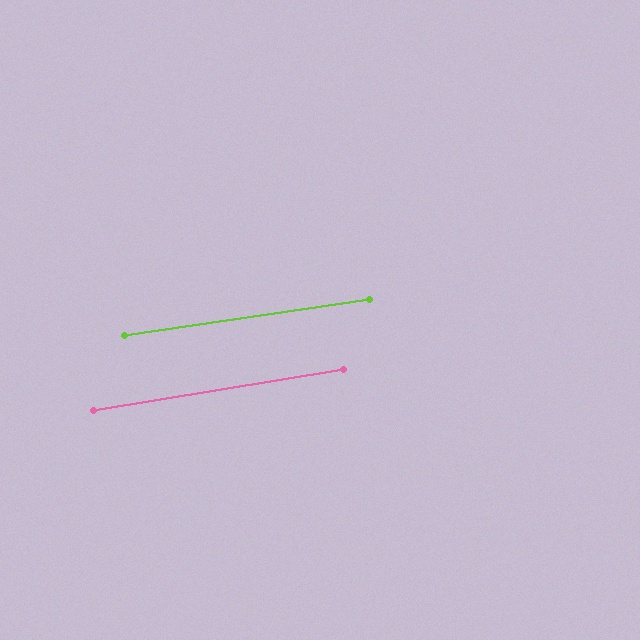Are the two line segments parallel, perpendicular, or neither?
Parallel — their directions differ by only 1.1°.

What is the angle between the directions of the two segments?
Approximately 1 degree.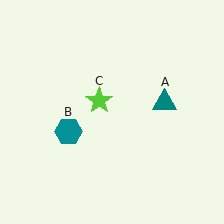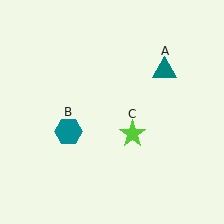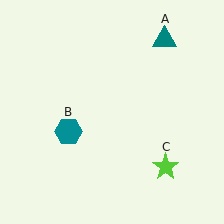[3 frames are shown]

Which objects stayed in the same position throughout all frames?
Teal hexagon (object B) remained stationary.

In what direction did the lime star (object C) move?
The lime star (object C) moved down and to the right.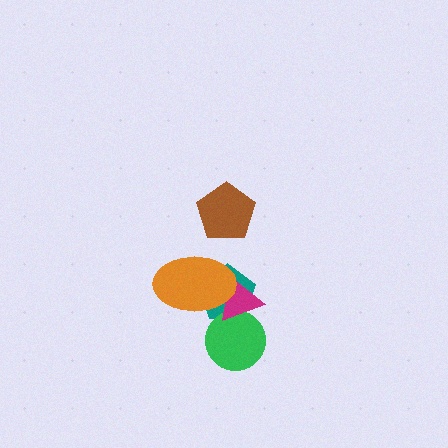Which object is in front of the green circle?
The magenta triangle is in front of the green circle.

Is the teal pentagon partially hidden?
Yes, it is partially covered by another shape.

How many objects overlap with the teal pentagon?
3 objects overlap with the teal pentagon.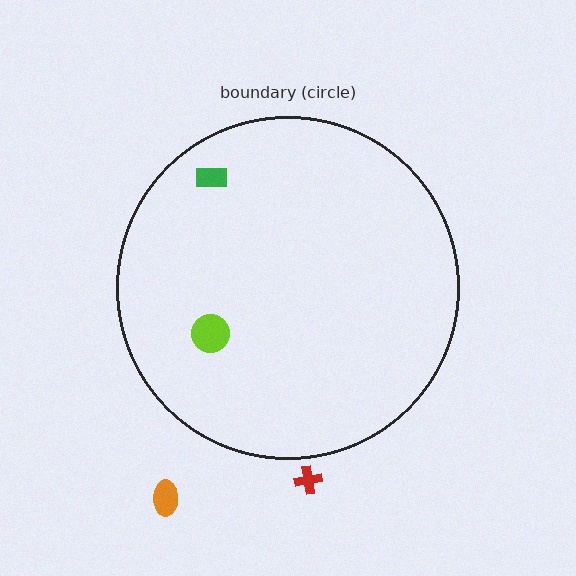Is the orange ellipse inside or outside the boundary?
Outside.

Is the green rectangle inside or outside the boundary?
Inside.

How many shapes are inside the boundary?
2 inside, 2 outside.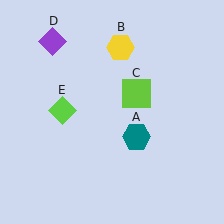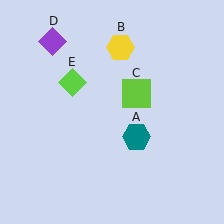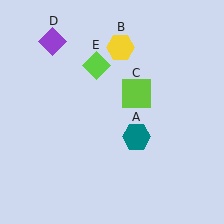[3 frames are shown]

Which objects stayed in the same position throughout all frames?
Teal hexagon (object A) and yellow hexagon (object B) and lime square (object C) and purple diamond (object D) remained stationary.